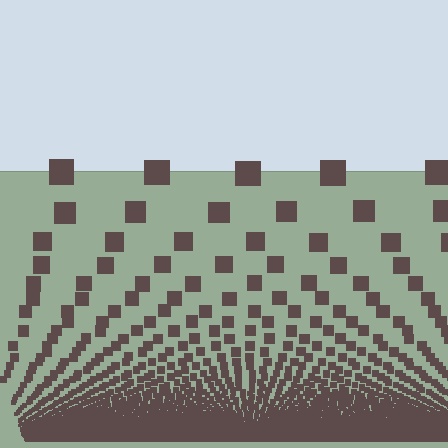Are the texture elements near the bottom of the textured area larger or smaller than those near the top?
Smaller. The gradient is inverted — elements near the bottom are smaller and denser.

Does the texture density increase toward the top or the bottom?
Density increases toward the bottom.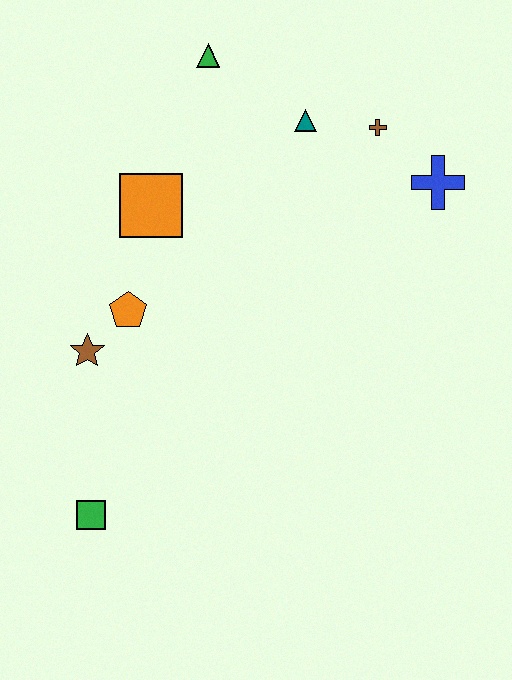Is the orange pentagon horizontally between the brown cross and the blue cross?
No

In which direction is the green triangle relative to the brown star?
The green triangle is above the brown star.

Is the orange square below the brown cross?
Yes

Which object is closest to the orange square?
The orange pentagon is closest to the orange square.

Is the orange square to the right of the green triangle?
No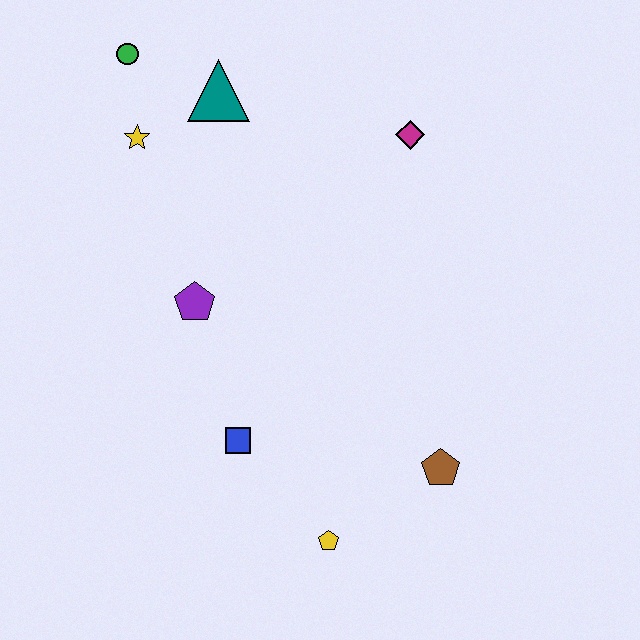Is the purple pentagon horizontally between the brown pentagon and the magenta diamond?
No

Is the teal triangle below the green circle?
Yes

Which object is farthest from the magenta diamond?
The yellow pentagon is farthest from the magenta diamond.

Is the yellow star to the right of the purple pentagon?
No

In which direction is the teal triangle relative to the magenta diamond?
The teal triangle is to the left of the magenta diamond.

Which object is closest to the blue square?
The yellow pentagon is closest to the blue square.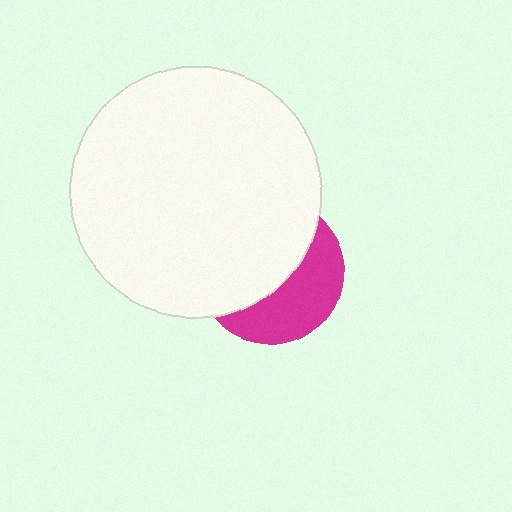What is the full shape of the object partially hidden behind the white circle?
The partially hidden object is a magenta circle.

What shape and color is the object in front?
The object in front is a white circle.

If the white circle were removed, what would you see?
You would see the complete magenta circle.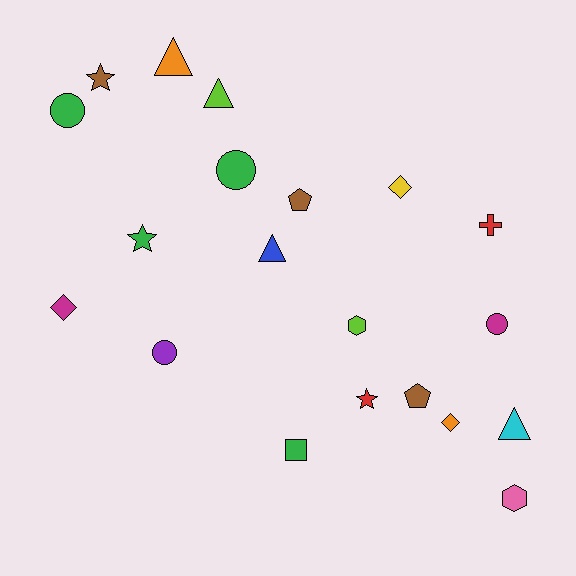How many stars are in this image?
There are 3 stars.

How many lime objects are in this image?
There are 2 lime objects.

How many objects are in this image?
There are 20 objects.